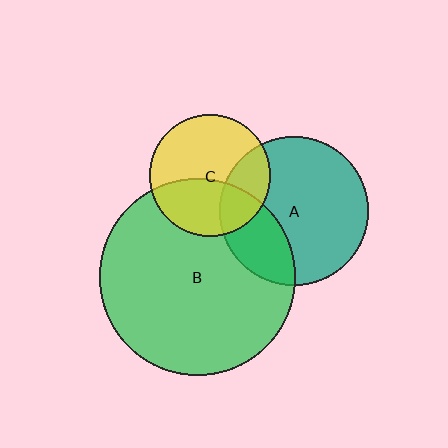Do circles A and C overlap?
Yes.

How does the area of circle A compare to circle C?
Approximately 1.5 times.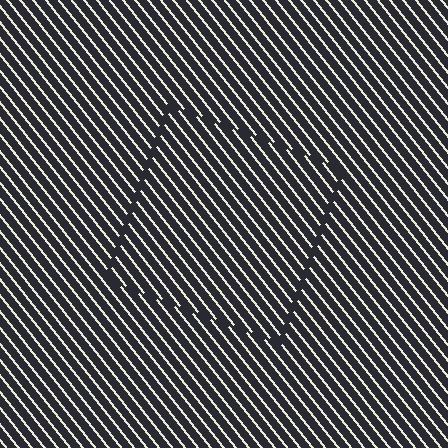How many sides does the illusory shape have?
4 sides — the line-ends trace a square.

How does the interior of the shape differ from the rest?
The interior of the shape contains the same grating, shifted by half a period — the contour is defined by the phase discontinuity where line-ends from the inner and outer gratings abut.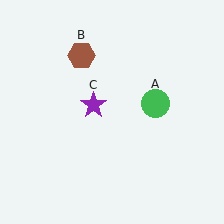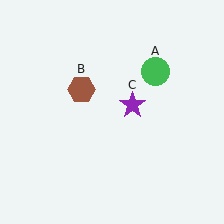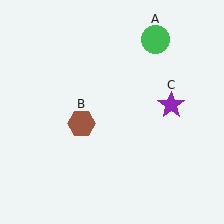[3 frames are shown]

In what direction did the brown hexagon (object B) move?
The brown hexagon (object B) moved down.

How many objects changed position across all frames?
3 objects changed position: green circle (object A), brown hexagon (object B), purple star (object C).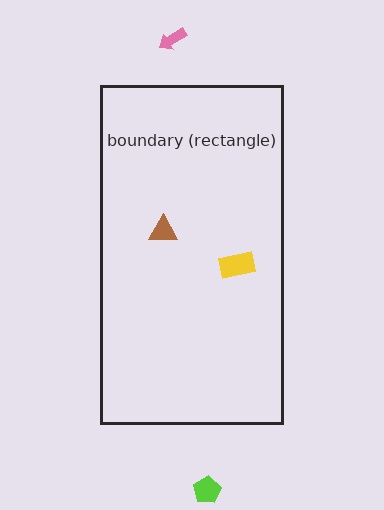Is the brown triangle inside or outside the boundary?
Inside.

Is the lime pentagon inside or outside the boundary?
Outside.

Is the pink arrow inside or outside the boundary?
Outside.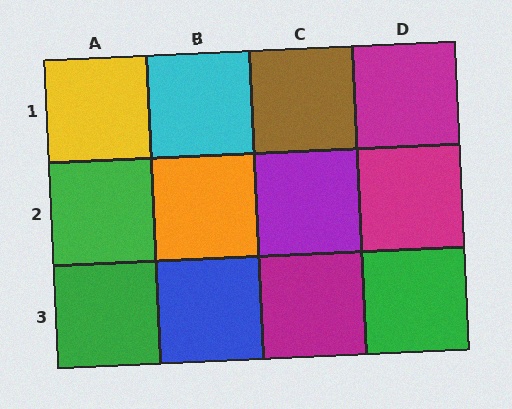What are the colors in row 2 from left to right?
Green, orange, purple, magenta.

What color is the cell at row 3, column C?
Magenta.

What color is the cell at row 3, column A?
Green.